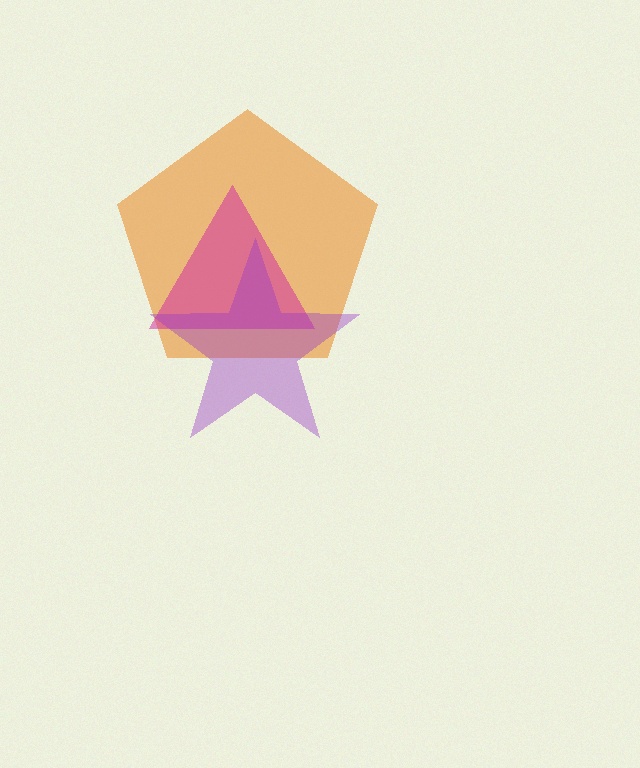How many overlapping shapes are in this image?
There are 3 overlapping shapes in the image.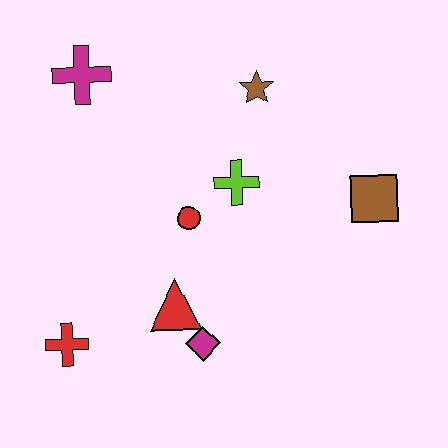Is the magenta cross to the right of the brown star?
No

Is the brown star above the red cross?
Yes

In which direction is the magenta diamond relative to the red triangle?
The magenta diamond is below the red triangle.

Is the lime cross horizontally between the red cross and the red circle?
No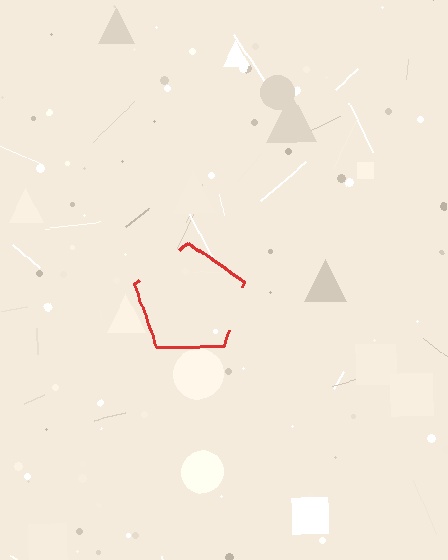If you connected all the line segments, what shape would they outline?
They would outline a pentagon.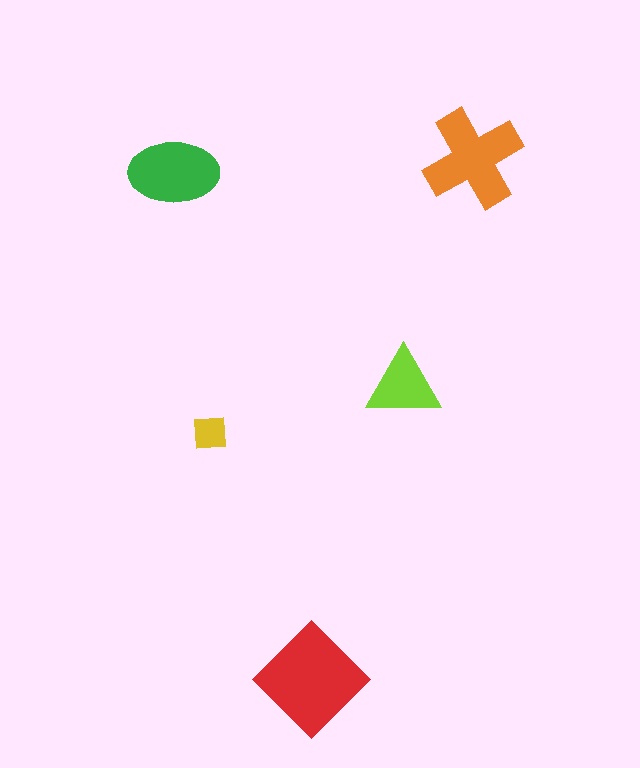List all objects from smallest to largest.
The yellow square, the lime triangle, the green ellipse, the orange cross, the red diamond.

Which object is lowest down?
The red diamond is bottommost.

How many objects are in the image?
There are 5 objects in the image.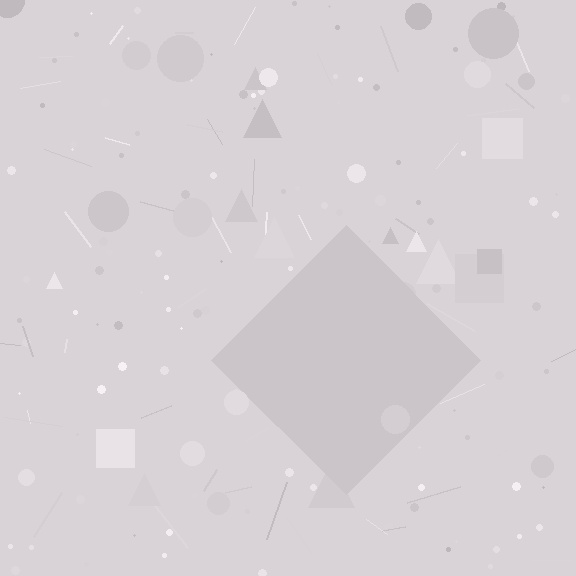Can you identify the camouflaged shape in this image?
The camouflaged shape is a diamond.